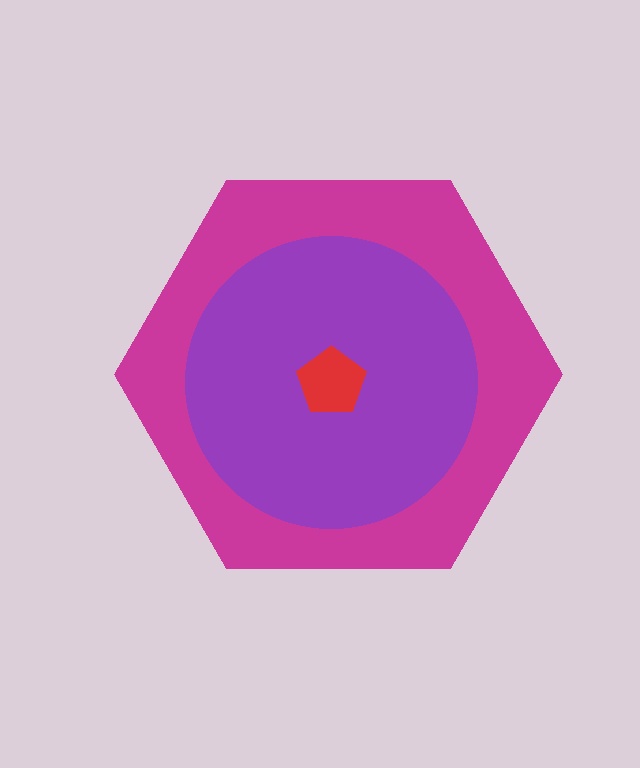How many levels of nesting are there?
3.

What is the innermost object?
The red pentagon.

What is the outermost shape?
The magenta hexagon.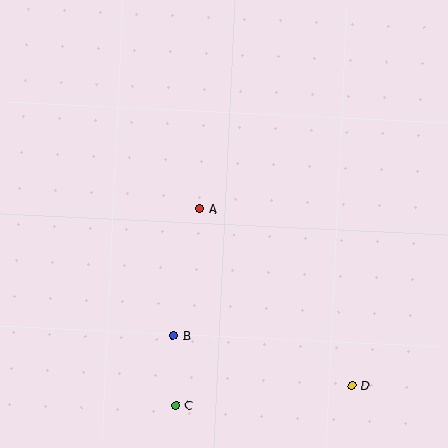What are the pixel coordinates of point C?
Point C is at (175, 405).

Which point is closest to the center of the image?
Point A at (200, 209) is closest to the center.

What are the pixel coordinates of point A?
Point A is at (200, 209).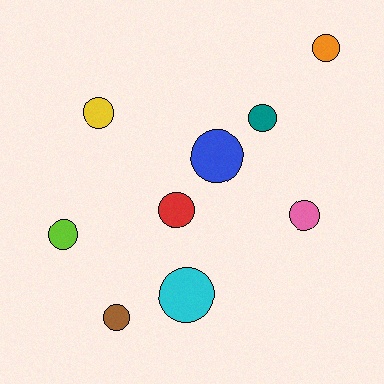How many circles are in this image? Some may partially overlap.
There are 9 circles.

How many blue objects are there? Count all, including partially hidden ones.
There is 1 blue object.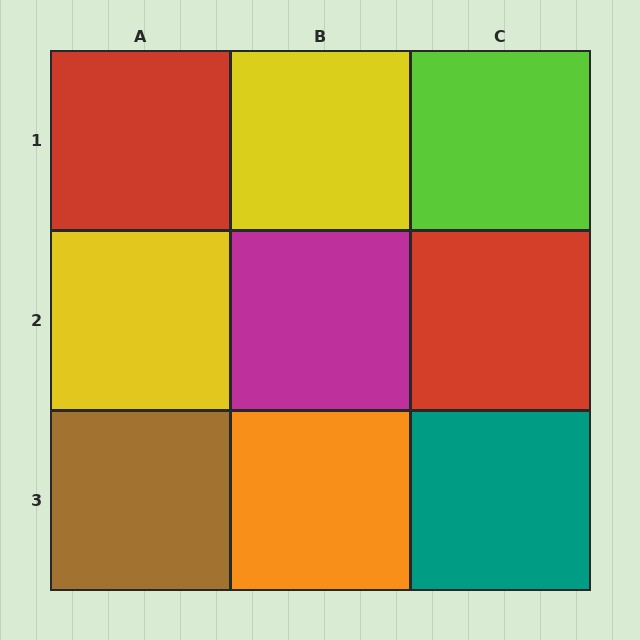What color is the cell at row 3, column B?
Orange.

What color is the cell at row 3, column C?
Teal.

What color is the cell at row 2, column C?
Red.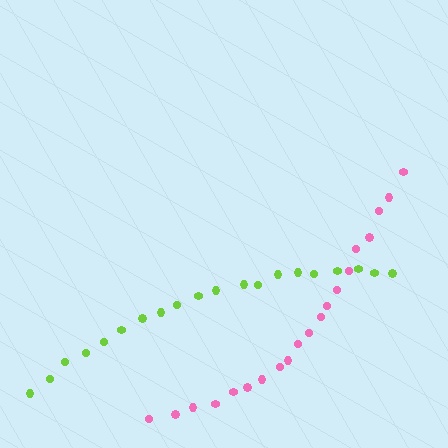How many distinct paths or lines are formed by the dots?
There are 2 distinct paths.